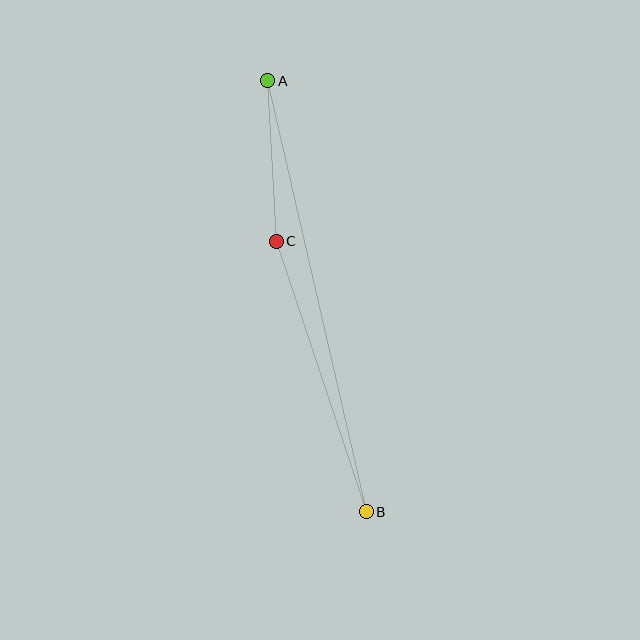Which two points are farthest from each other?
Points A and B are farthest from each other.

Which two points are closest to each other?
Points A and C are closest to each other.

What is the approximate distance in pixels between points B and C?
The distance between B and C is approximately 285 pixels.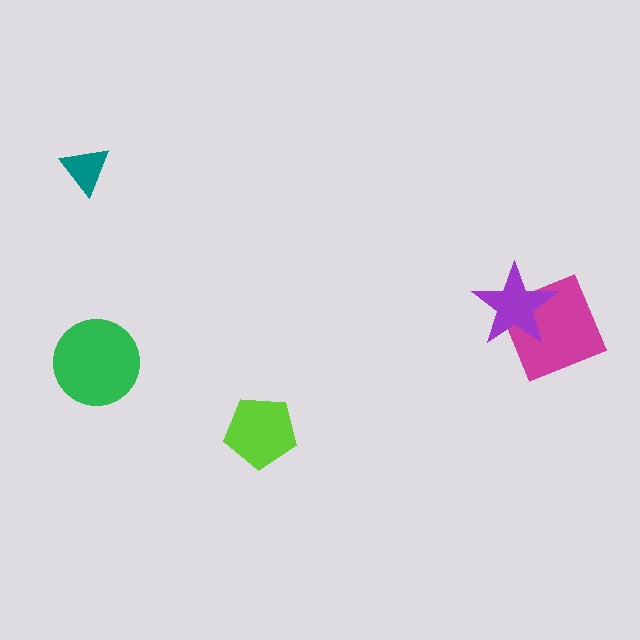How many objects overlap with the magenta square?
1 object overlaps with the magenta square.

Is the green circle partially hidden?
No, no other shape covers it.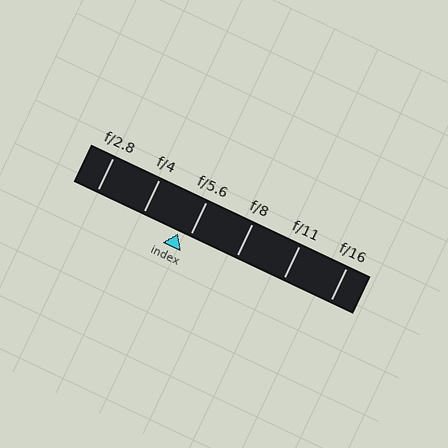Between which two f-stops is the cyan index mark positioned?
The index mark is between f/4 and f/5.6.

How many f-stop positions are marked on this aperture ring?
There are 6 f-stop positions marked.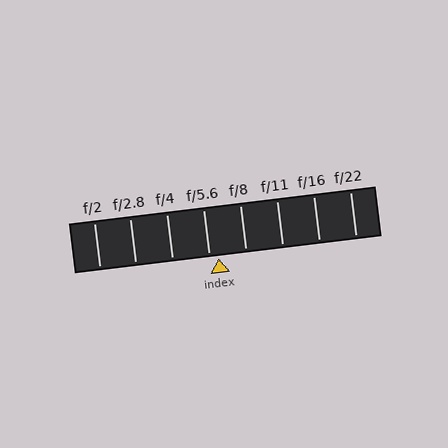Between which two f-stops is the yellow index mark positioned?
The index mark is between f/5.6 and f/8.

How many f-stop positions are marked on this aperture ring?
There are 8 f-stop positions marked.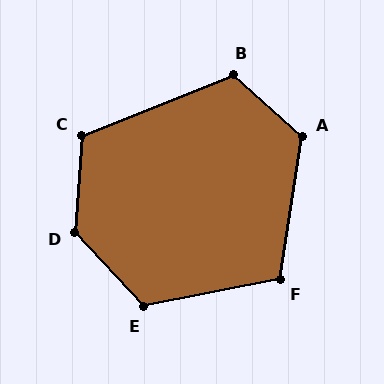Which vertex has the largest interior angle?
D, at approximately 133 degrees.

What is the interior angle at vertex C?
Approximately 116 degrees (obtuse).